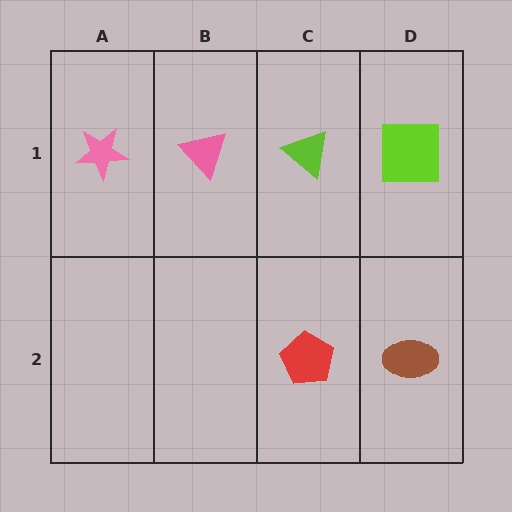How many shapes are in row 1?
4 shapes.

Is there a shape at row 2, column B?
No, that cell is empty.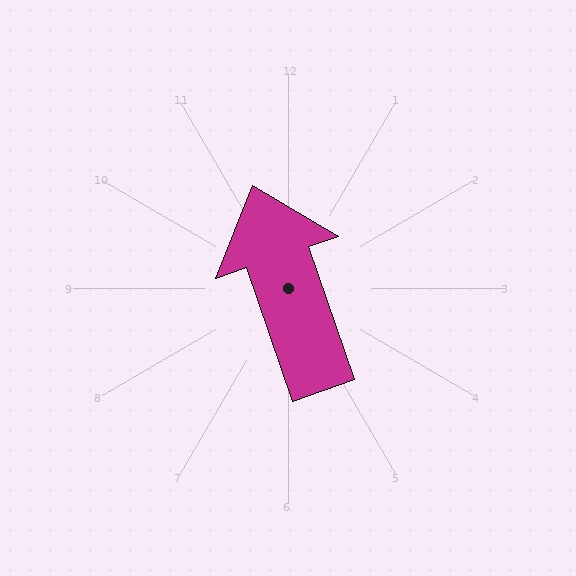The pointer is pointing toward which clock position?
Roughly 11 o'clock.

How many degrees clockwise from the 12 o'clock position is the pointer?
Approximately 341 degrees.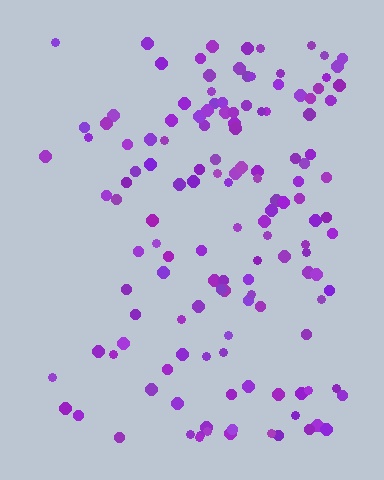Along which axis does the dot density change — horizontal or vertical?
Horizontal.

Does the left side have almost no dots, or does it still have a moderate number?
Still a moderate number, just noticeably fewer than the right.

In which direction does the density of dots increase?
From left to right, with the right side densest.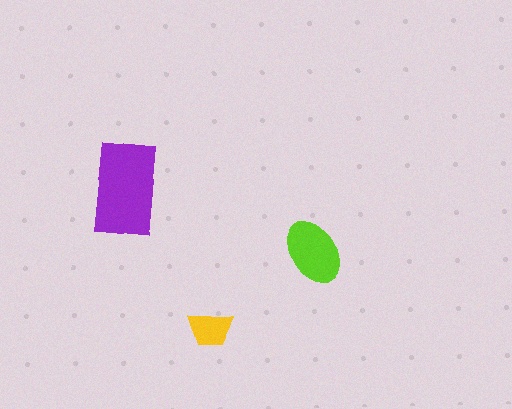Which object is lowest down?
The yellow trapezoid is bottommost.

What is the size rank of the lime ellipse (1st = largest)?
2nd.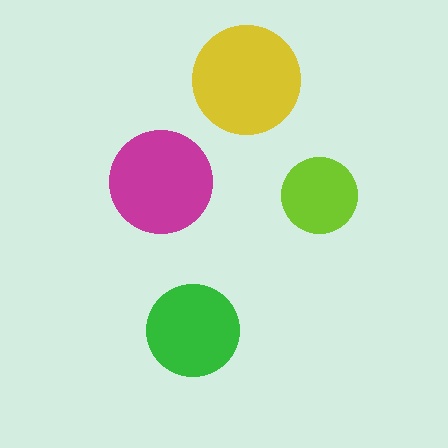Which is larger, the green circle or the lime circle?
The green one.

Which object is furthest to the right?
The lime circle is rightmost.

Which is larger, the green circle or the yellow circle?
The yellow one.